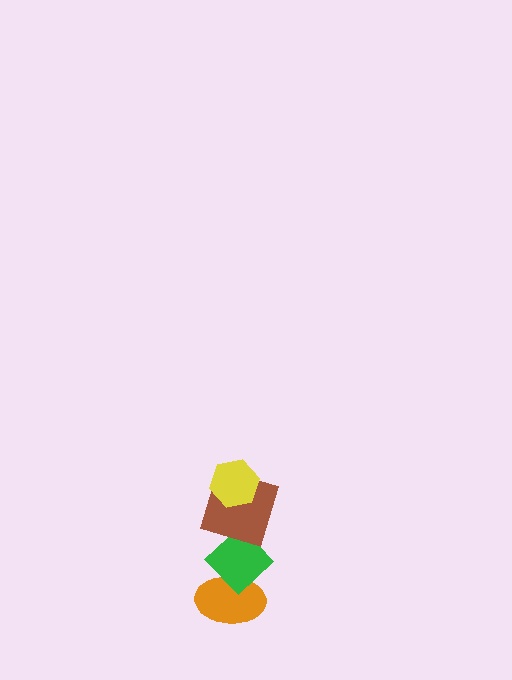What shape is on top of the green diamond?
The brown square is on top of the green diamond.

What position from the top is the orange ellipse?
The orange ellipse is 4th from the top.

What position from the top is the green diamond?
The green diamond is 3rd from the top.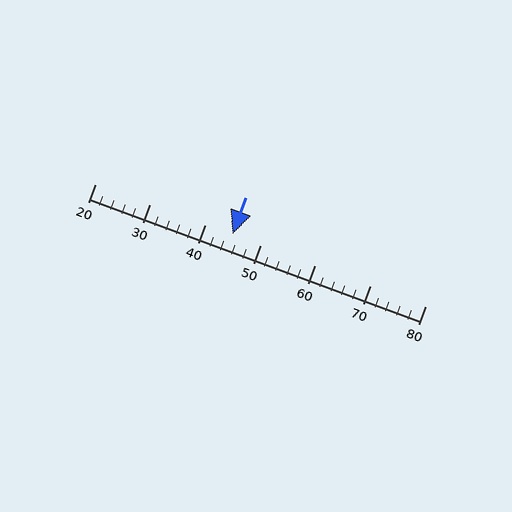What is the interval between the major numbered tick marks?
The major tick marks are spaced 10 units apart.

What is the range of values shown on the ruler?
The ruler shows values from 20 to 80.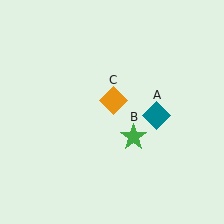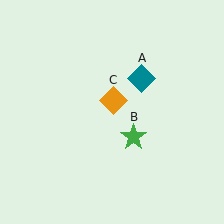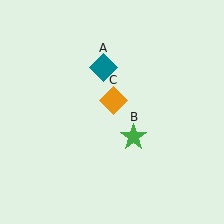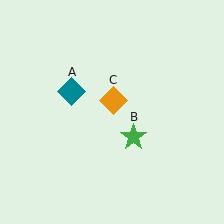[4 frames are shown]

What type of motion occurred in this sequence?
The teal diamond (object A) rotated counterclockwise around the center of the scene.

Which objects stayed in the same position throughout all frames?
Green star (object B) and orange diamond (object C) remained stationary.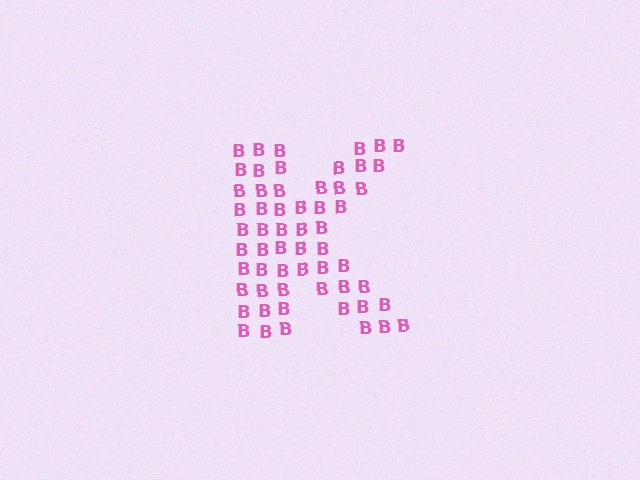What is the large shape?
The large shape is the letter K.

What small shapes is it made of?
It is made of small letter B's.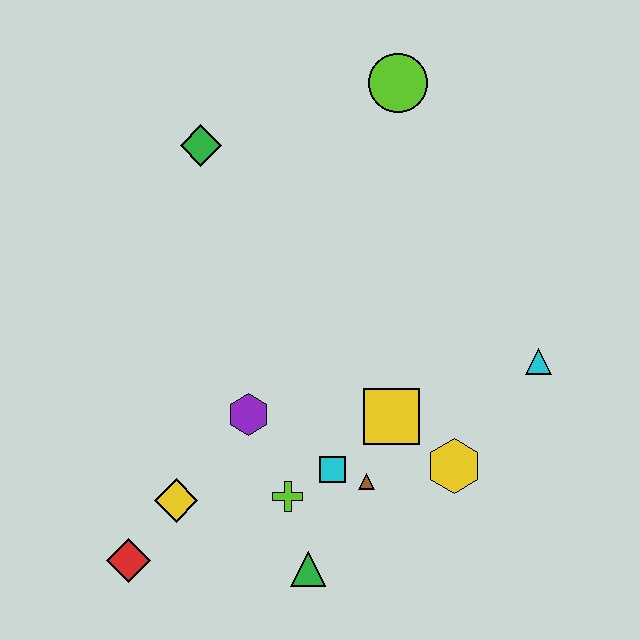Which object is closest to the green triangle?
The lime cross is closest to the green triangle.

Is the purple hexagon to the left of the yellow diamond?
No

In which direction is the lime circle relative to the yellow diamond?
The lime circle is above the yellow diamond.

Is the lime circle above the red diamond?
Yes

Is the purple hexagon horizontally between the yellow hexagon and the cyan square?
No